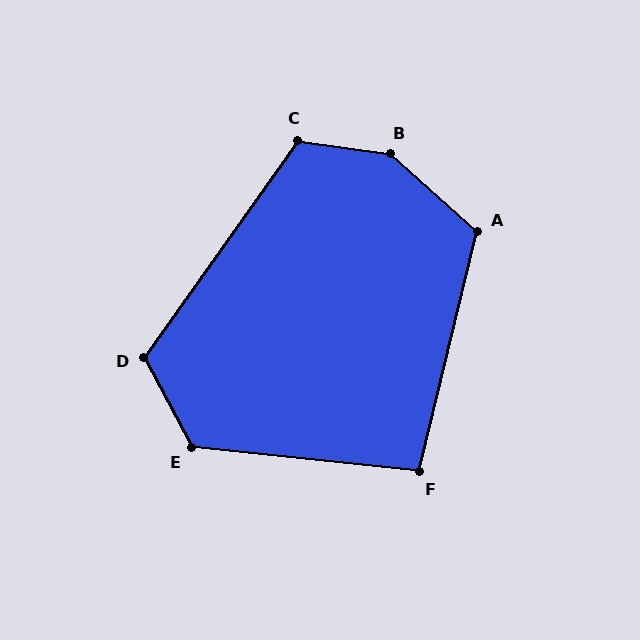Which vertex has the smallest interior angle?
F, at approximately 98 degrees.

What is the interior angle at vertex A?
Approximately 118 degrees (obtuse).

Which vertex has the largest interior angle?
B, at approximately 146 degrees.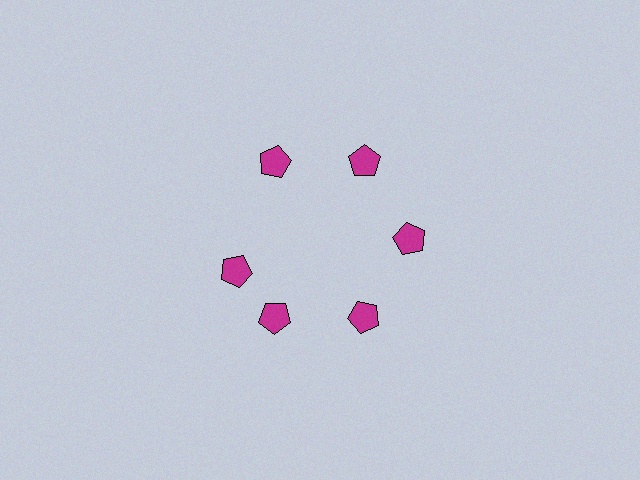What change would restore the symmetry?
The symmetry would be restored by rotating it back into even spacing with its neighbors so that all 6 pentagons sit at equal angles and equal distance from the center.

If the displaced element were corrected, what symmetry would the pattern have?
It would have 6-fold rotational symmetry — the pattern would map onto itself every 60 degrees.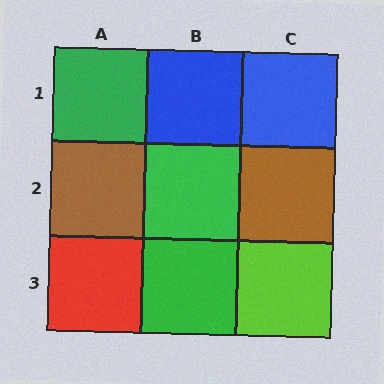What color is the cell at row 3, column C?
Lime.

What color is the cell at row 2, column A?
Brown.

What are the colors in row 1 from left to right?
Green, blue, blue.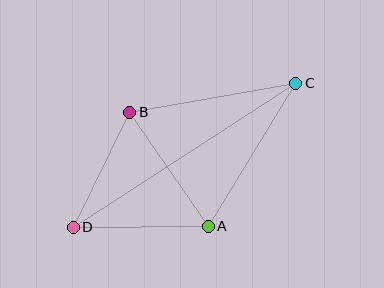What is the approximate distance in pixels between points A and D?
The distance between A and D is approximately 135 pixels.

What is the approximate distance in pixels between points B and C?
The distance between B and C is approximately 168 pixels.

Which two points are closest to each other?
Points B and D are closest to each other.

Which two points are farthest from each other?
Points C and D are farthest from each other.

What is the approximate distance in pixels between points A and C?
The distance between A and C is approximately 168 pixels.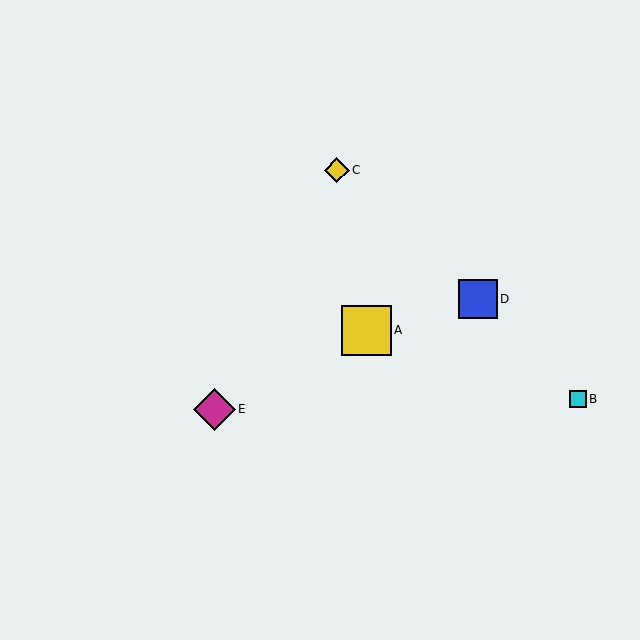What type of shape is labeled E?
Shape E is a magenta diamond.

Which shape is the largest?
The yellow square (labeled A) is the largest.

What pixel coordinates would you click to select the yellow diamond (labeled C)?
Click at (337, 170) to select the yellow diamond C.